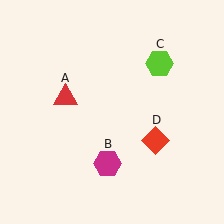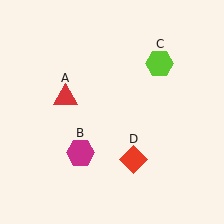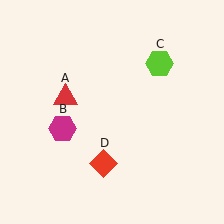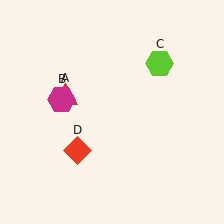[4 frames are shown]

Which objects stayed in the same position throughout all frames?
Red triangle (object A) and lime hexagon (object C) remained stationary.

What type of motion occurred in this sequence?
The magenta hexagon (object B), red diamond (object D) rotated clockwise around the center of the scene.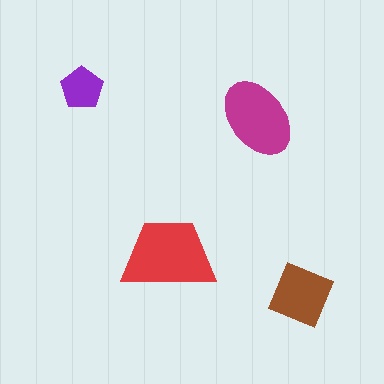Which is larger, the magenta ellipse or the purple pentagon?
The magenta ellipse.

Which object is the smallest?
The purple pentagon.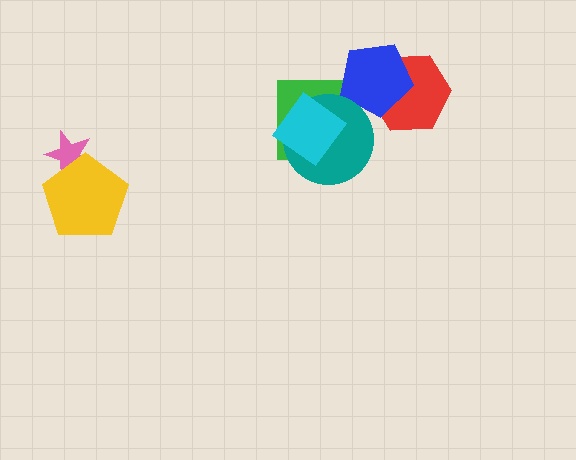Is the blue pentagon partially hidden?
No, no other shape covers it.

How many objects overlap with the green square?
2 objects overlap with the green square.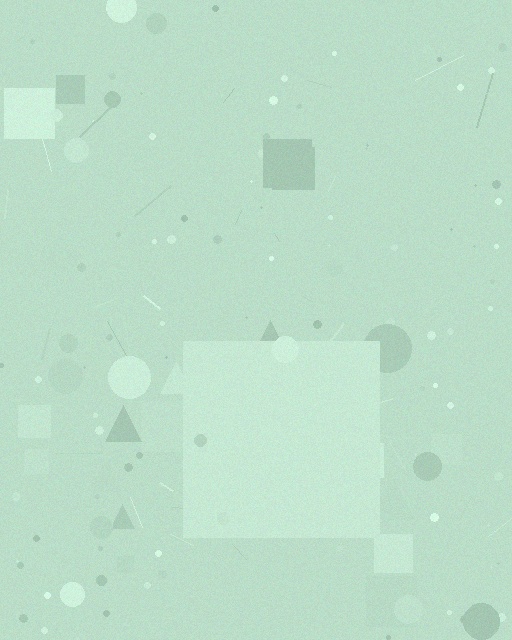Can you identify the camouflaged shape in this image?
The camouflaged shape is a square.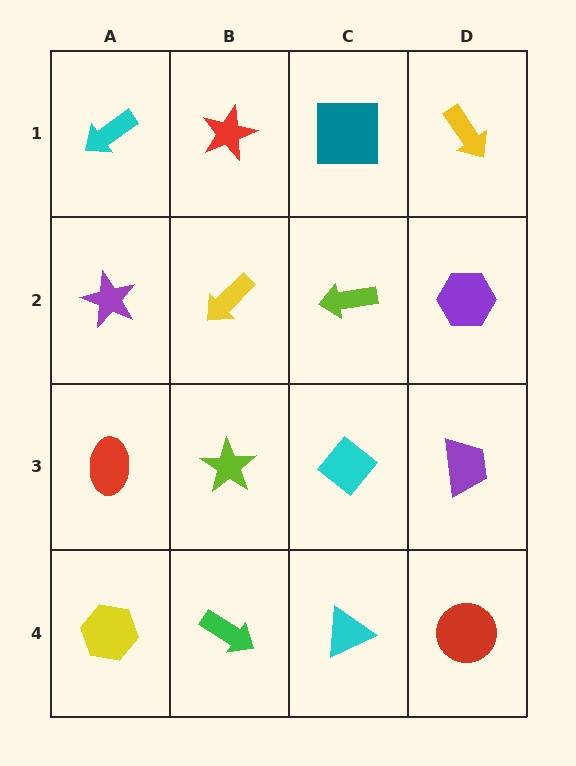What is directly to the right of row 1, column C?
A yellow arrow.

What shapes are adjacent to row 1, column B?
A yellow arrow (row 2, column B), a cyan arrow (row 1, column A), a teal square (row 1, column C).